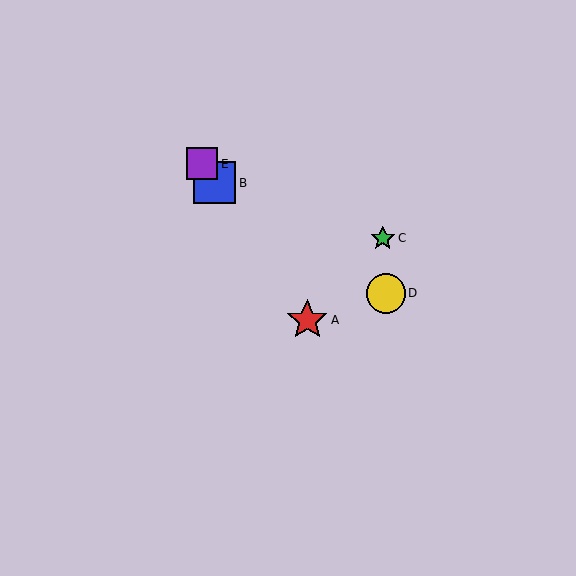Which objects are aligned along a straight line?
Objects A, B, E are aligned along a straight line.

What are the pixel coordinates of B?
Object B is at (215, 183).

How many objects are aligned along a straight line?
3 objects (A, B, E) are aligned along a straight line.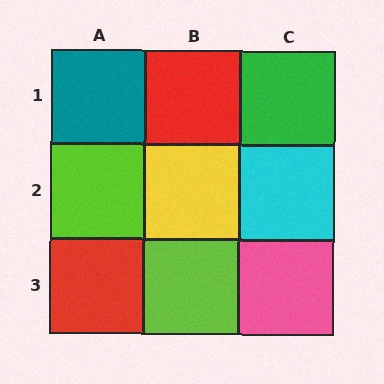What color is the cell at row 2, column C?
Cyan.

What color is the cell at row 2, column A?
Lime.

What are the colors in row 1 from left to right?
Teal, red, green.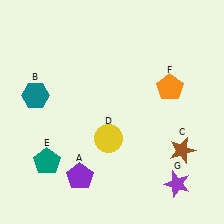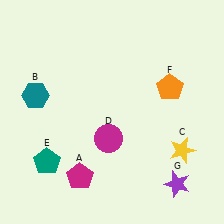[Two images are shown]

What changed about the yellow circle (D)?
In Image 1, D is yellow. In Image 2, it changed to magenta.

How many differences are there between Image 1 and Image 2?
There are 3 differences between the two images.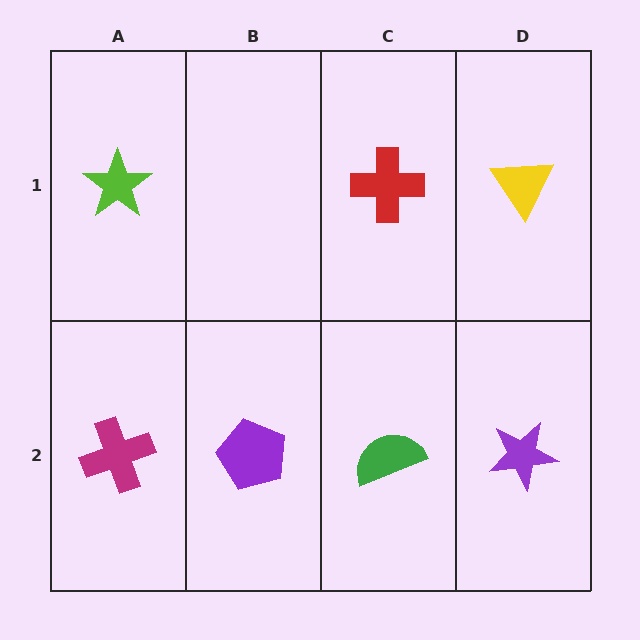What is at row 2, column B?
A purple pentagon.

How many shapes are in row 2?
4 shapes.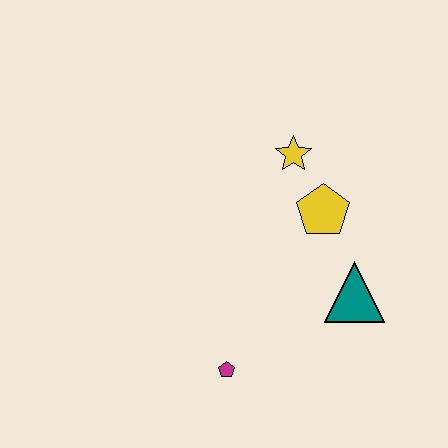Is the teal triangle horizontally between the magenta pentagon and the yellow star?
No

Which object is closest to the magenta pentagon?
The teal triangle is closest to the magenta pentagon.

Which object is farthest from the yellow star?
The magenta pentagon is farthest from the yellow star.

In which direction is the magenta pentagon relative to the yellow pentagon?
The magenta pentagon is below the yellow pentagon.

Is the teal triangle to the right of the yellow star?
Yes